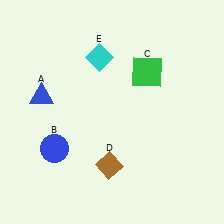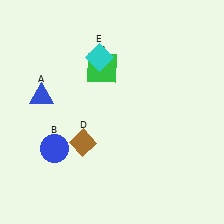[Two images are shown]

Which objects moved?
The objects that moved are: the green square (C), the brown diamond (D).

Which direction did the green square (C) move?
The green square (C) moved left.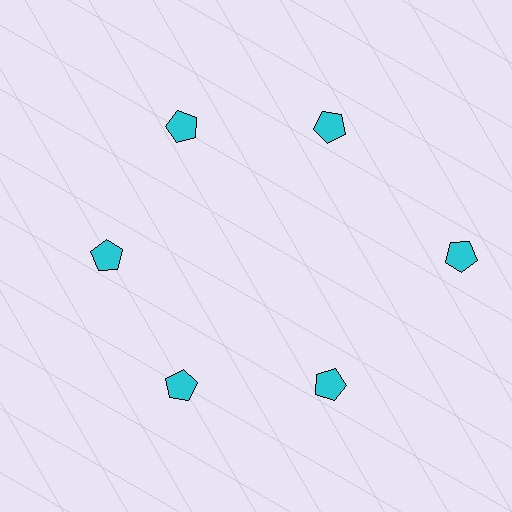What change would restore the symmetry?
The symmetry would be restored by moving it inward, back onto the ring so that all 6 pentagons sit at equal angles and equal distance from the center.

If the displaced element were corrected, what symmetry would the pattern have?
It would have 6-fold rotational symmetry — the pattern would map onto itself every 60 degrees.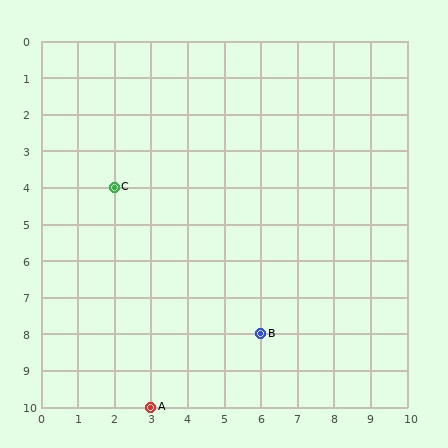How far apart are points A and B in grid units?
Points A and B are 3 columns and 2 rows apart (about 3.6 grid units diagonally).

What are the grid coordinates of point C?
Point C is at grid coordinates (2, 4).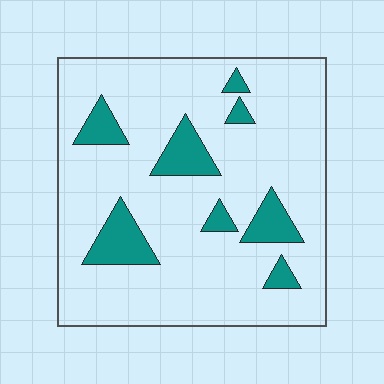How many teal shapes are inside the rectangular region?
8.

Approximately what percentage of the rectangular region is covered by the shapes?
Approximately 15%.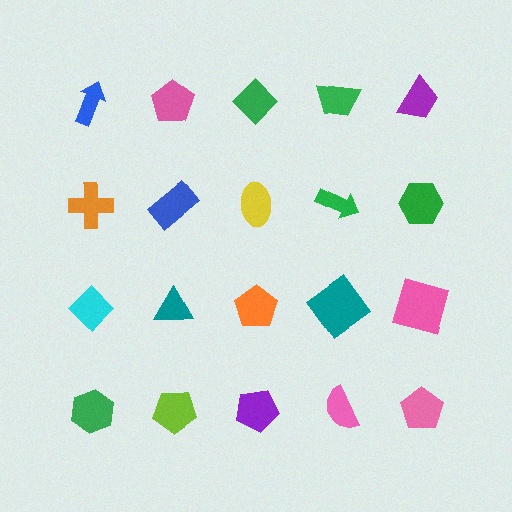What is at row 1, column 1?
A blue arrow.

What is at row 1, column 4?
A green trapezoid.